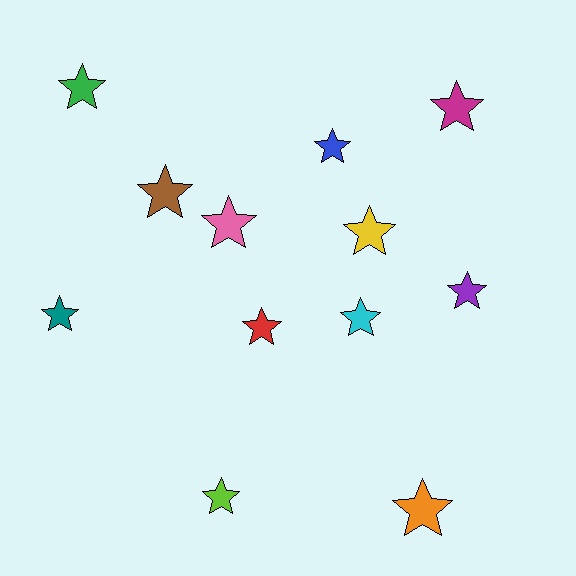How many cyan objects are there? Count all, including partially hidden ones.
There is 1 cyan object.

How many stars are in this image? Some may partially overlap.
There are 12 stars.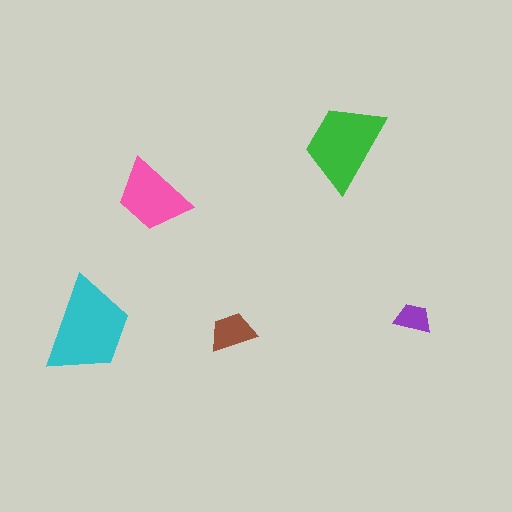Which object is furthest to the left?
The cyan trapezoid is leftmost.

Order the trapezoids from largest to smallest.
the cyan one, the green one, the pink one, the brown one, the purple one.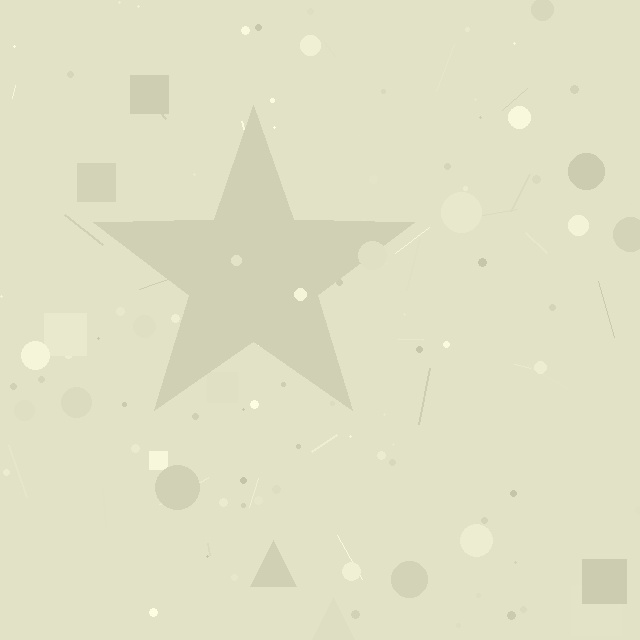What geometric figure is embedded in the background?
A star is embedded in the background.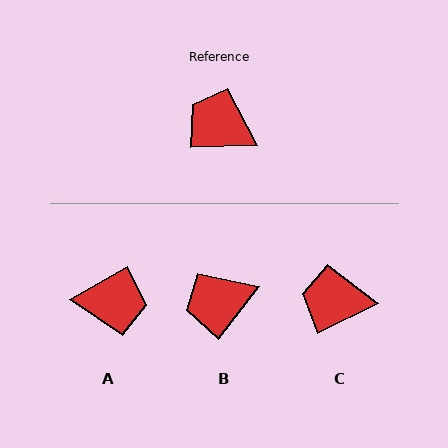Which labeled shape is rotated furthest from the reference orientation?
A, about 152 degrees away.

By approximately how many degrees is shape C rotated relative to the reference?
Approximately 24 degrees counter-clockwise.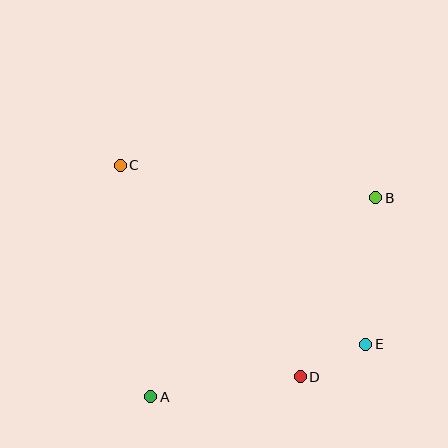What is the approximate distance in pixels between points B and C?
The distance between B and C is approximately 257 pixels.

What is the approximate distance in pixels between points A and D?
The distance between A and D is approximately 151 pixels.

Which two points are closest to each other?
Points D and E are closest to each other.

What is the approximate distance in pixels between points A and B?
The distance between A and B is approximately 300 pixels.